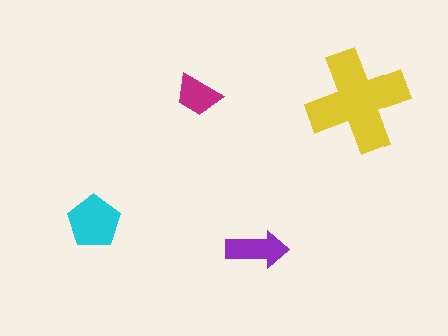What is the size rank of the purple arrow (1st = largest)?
3rd.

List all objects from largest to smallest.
The yellow cross, the cyan pentagon, the purple arrow, the magenta trapezoid.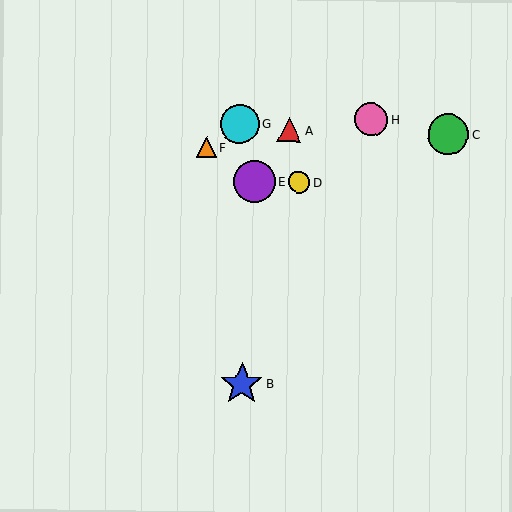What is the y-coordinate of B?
Object B is at y≈384.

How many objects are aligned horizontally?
2 objects (D, E) are aligned horizontally.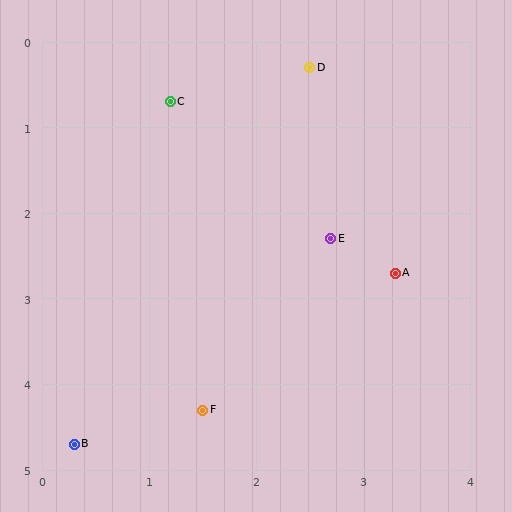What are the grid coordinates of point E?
Point E is at approximately (2.7, 2.3).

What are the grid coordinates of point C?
Point C is at approximately (1.2, 0.7).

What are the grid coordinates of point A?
Point A is at approximately (3.3, 2.7).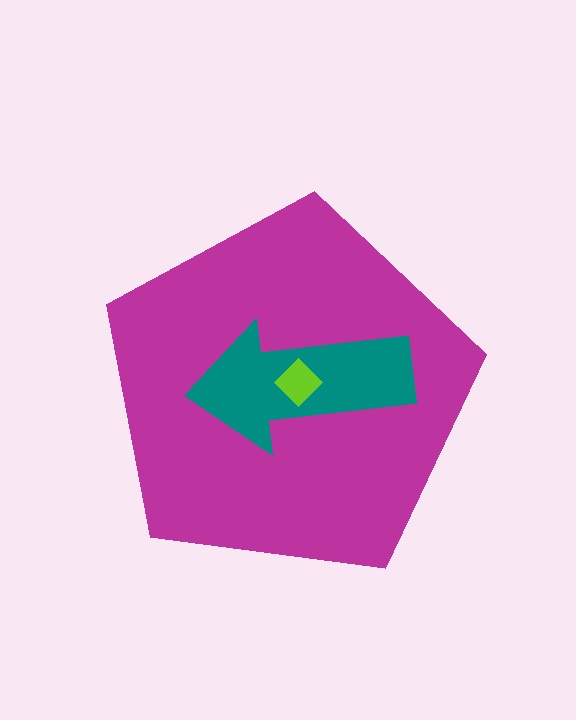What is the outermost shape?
The magenta pentagon.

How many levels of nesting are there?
3.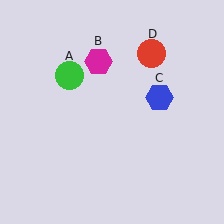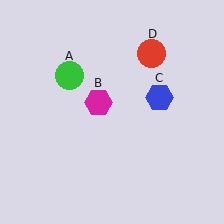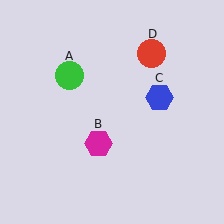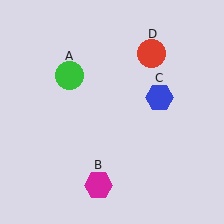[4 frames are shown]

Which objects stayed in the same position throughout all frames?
Green circle (object A) and blue hexagon (object C) and red circle (object D) remained stationary.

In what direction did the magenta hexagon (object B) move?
The magenta hexagon (object B) moved down.